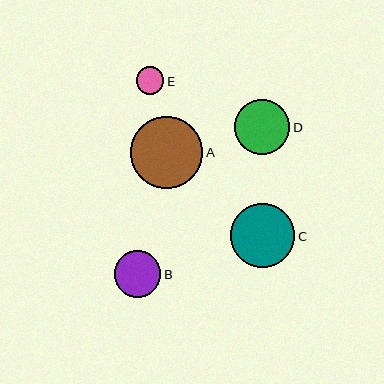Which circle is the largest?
Circle A is the largest with a size of approximately 72 pixels.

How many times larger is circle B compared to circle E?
Circle B is approximately 1.7 times the size of circle E.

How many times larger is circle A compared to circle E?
Circle A is approximately 2.6 times the size of circle E.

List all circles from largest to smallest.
From largest to smallest: A, C, D, B, E.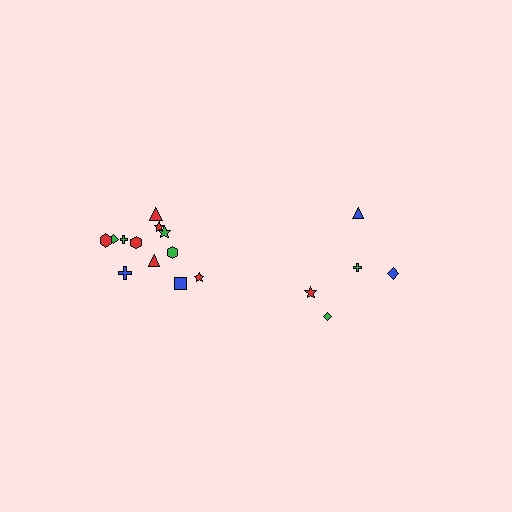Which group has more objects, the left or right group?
The left group.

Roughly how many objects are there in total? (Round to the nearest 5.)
Roughly 15 objects in total.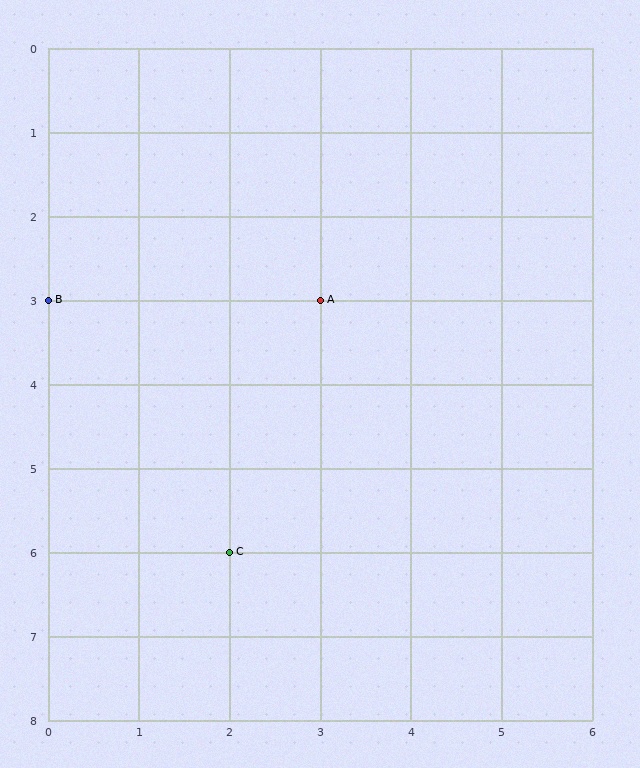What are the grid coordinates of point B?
Point B is at grid coordinates (0, 3).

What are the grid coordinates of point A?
Point A is at grid coordinates (3, 3).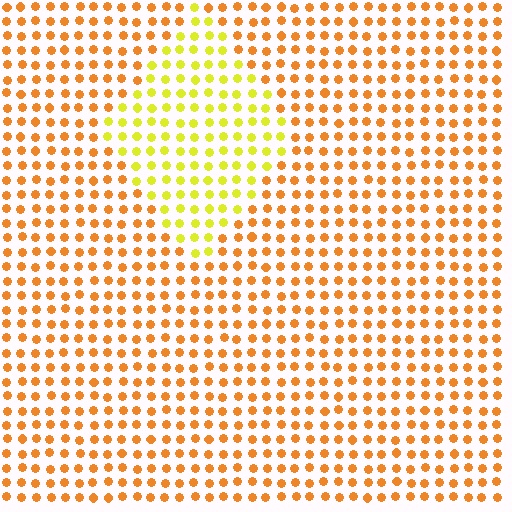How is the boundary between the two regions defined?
The boundary is defined purely by a slight shift in hue (about 36 degrees). Spacing, size, and orientation are identical on both sides.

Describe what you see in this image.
The image is filled with small orange elements in a uniform arrangement. A diamond-shaped region is visible where the elements are tinted to a slightly different hue, forming a subtle color boundary.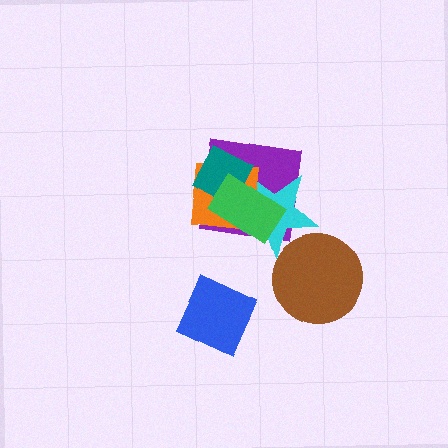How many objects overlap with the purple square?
4 objects overlap with the purple square.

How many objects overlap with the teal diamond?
4 objects overlap with the teal diamond.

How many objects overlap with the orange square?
4 objects overlap with the orange square.